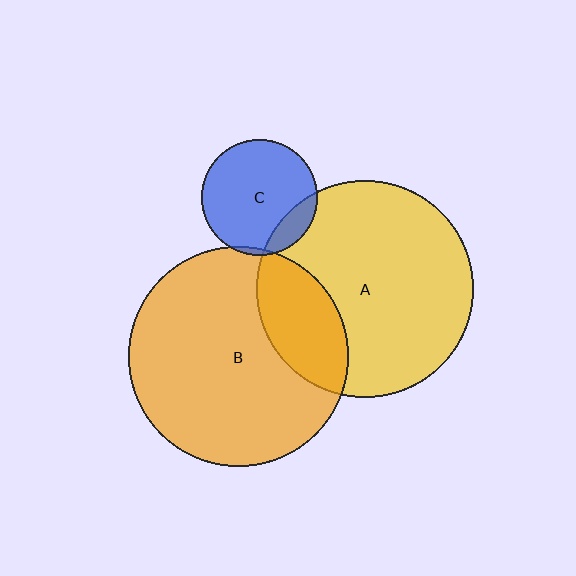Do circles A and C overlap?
Yes.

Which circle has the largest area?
Circle B (orange).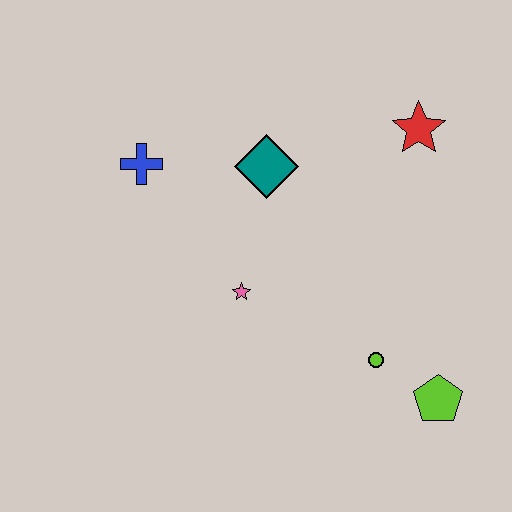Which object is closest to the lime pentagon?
The lime circle is closest to the lime pentagon.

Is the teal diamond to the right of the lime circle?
No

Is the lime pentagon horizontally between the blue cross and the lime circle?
No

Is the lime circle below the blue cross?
Yes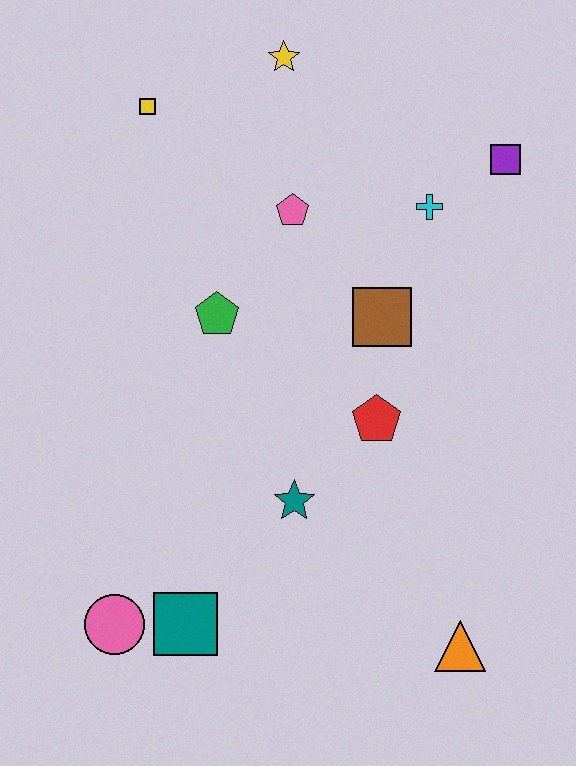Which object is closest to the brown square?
The red pentagon is closest to the brown square.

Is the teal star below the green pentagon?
Yes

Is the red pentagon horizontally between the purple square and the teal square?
Yes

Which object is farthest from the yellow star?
The orange triangle is farthest from the yellow star.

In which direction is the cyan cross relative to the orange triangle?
The cyan cross is above the orange triangle.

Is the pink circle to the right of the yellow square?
No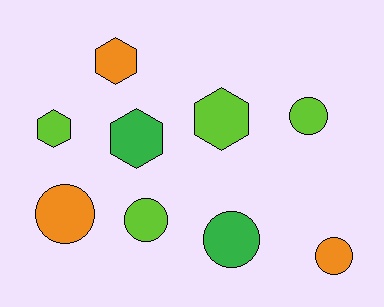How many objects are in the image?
There are 9 objects.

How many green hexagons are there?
There is 1 green hexagon.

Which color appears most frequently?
Lime, with 4 objects.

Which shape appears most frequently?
Circle, with 5 objects.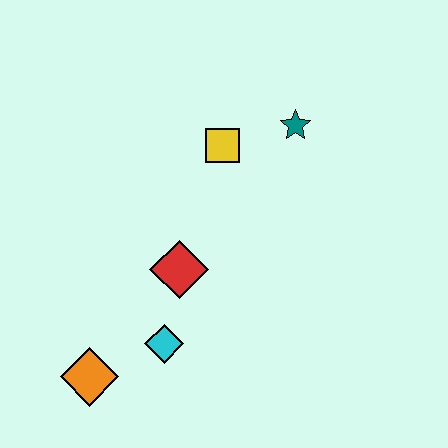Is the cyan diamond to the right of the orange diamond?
Yes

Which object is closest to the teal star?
The yellow square is closest to the teal star.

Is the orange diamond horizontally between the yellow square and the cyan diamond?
No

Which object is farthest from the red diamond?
The teal star is farthest from the red diamond.